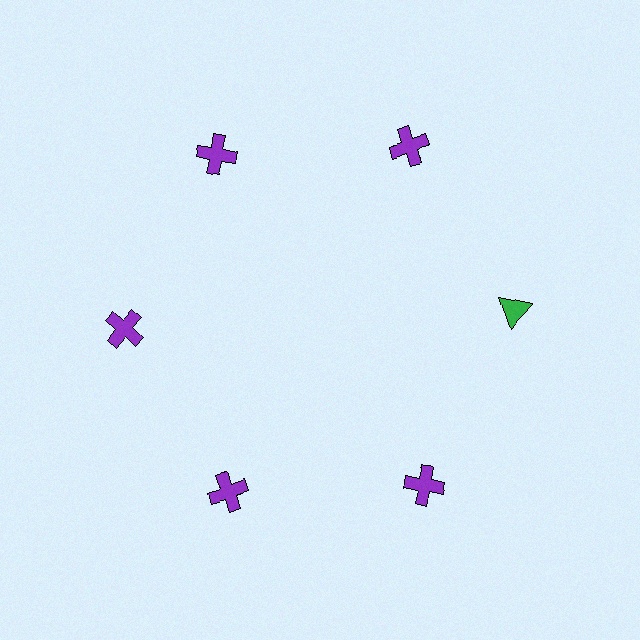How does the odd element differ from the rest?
It differs in both color (green instead of purple) and shape (triangle instead of cross).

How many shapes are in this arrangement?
There are 6 shapes arranged in a ring pattern.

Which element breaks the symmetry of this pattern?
The green triangle at roughly the 3 o'clock position breaks the symmetry. All other shapes are purple crosses.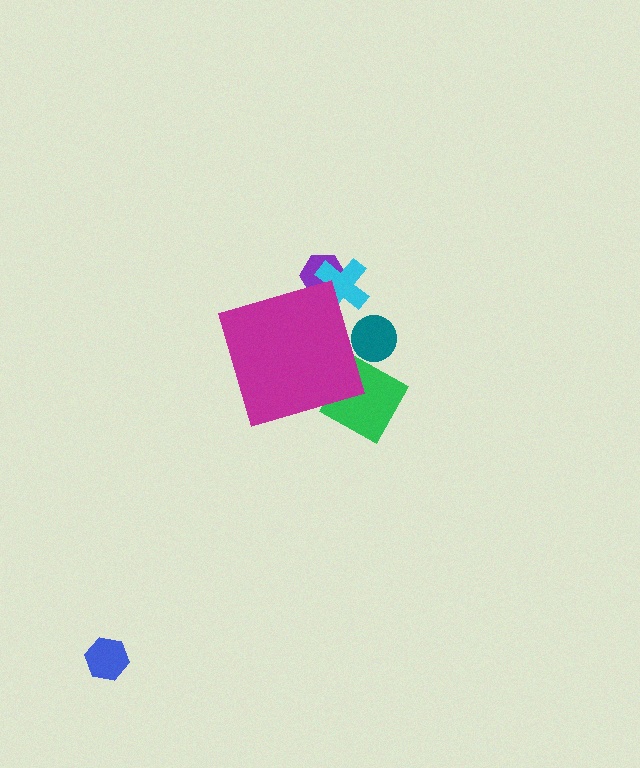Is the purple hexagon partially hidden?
Yes, the purple hexagon is partially hidden behind the magenta diamond.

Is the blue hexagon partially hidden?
No, the blue hexagon is fully visible.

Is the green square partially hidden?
Yes, the green square is partially hidden behind the magenta diamond.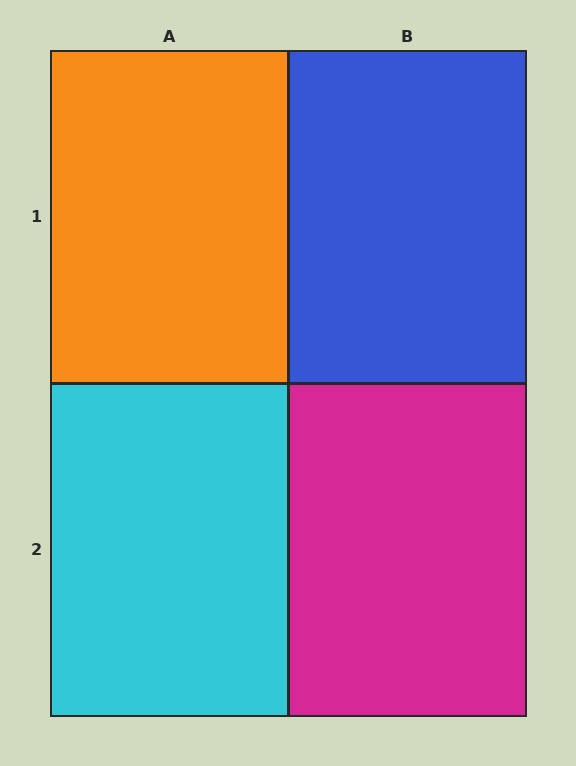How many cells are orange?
1 cell is orange.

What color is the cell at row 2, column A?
Cyan.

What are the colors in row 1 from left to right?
Orange, blue.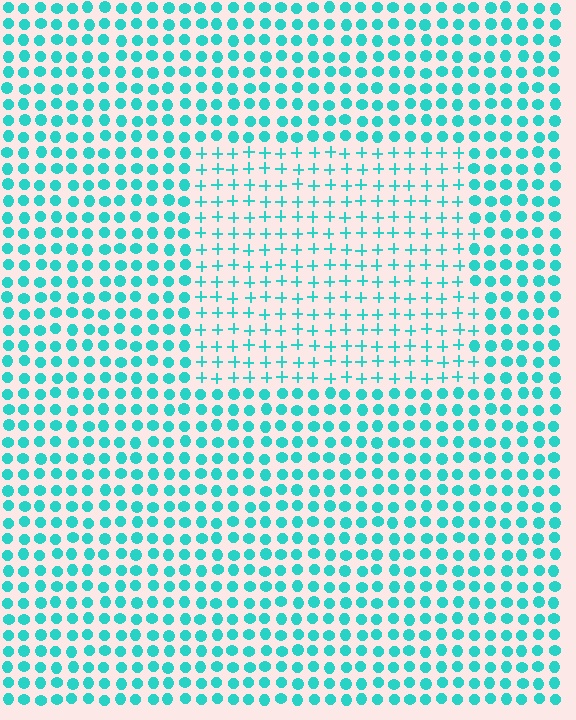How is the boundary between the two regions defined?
The boundary is defined by a change in element shape: plus signs inside vs. circles outside. All elements share the same color and spacing.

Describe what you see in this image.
The image is filled with small cyan elements arranged in a uniform grid. A rectangle-shaped region contains plus signs, while the surrounding area contains circles. The boundary is defined purely by the change in element shape.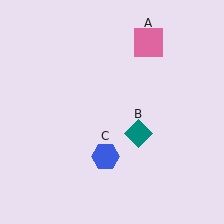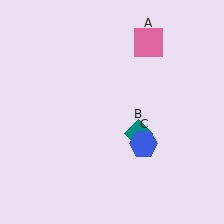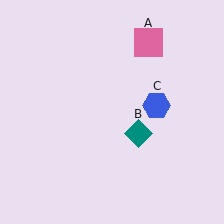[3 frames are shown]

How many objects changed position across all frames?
1 object changed position: blue hexagon (object C).